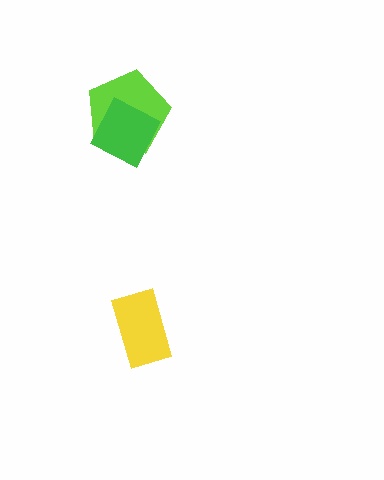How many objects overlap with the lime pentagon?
1 object overlaps with the lime pentagon.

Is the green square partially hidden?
No, no other shape covers it.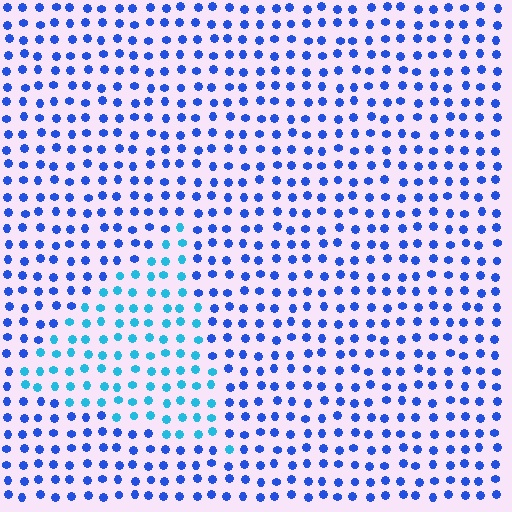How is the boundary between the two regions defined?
The boundary is defined purely by a slight shift in hue (about 35 degrees). Spacing, size, and orientation are identical on both sides.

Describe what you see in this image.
The image is filled with small blue elements in a uniform arrangement. A triangle-shaped region is visible where the elements are tinted to a slightly different hue, forming a subtle color boundary.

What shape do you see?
I see a triangle.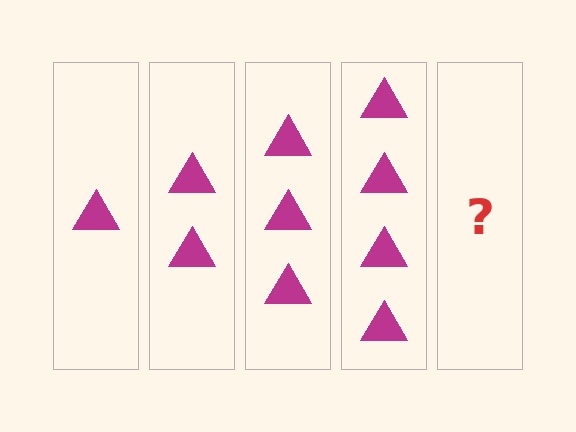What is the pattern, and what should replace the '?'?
The pattern is that each step adds one more triangle. The '?' should be 5 triangles.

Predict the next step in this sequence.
The next step is 5 triangles.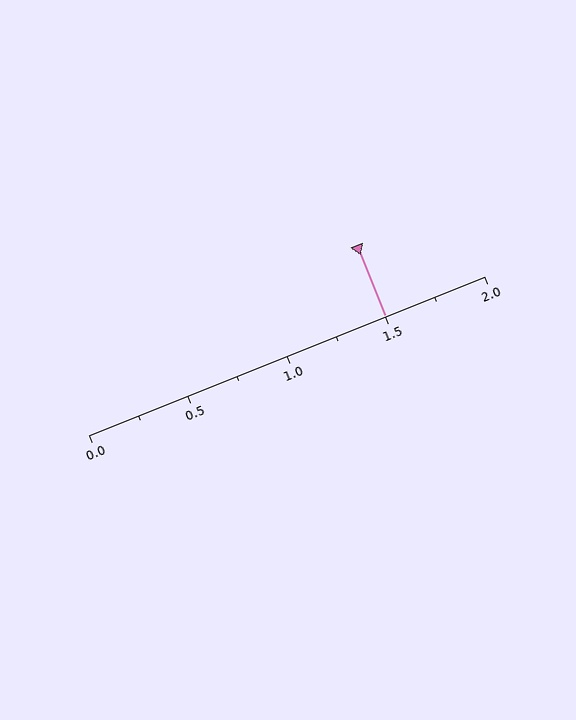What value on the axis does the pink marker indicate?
The marker indicates approximately 1.5.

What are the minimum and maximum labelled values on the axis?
The axis runs from 0.0 to 2.0.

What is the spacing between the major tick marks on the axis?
The major ticks are spaced 0.5 apart.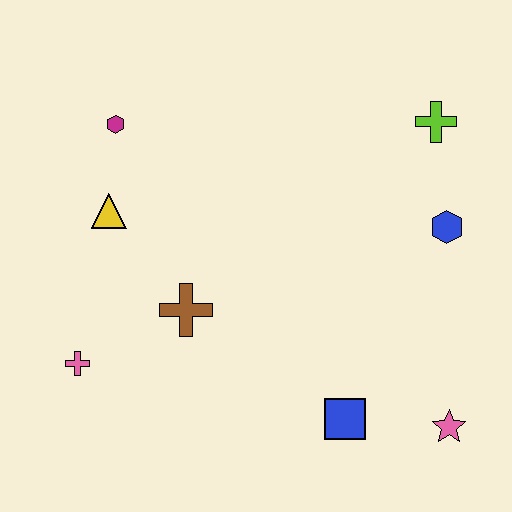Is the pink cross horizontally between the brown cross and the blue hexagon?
No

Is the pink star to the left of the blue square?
No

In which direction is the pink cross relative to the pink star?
The pink cross is to the left of the pink star.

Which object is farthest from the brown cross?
The lime cross is farthest from the brown cross.